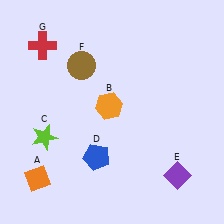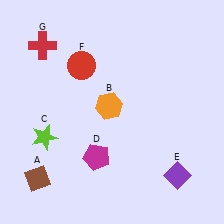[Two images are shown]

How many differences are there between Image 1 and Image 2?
There are 3 differences between the two images.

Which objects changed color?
A changed from orange to brown. D changed from blue to magenta. F changed from brown to red.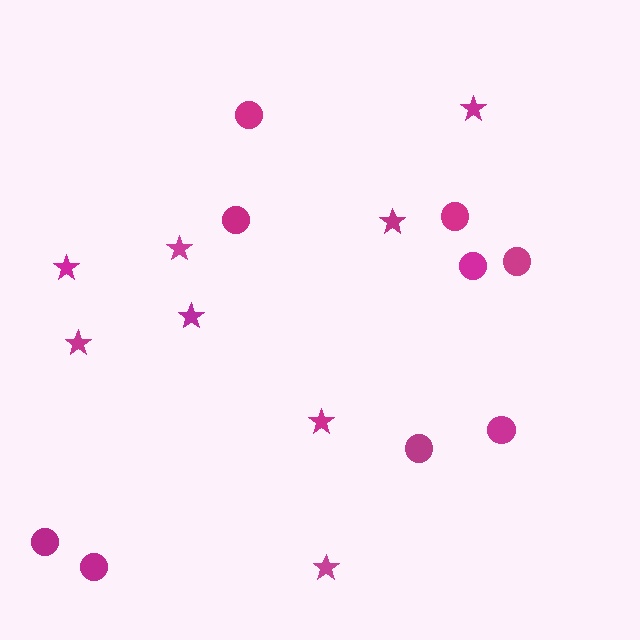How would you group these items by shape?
There are 2 groups: one group of circles (9) and one group of stars (8).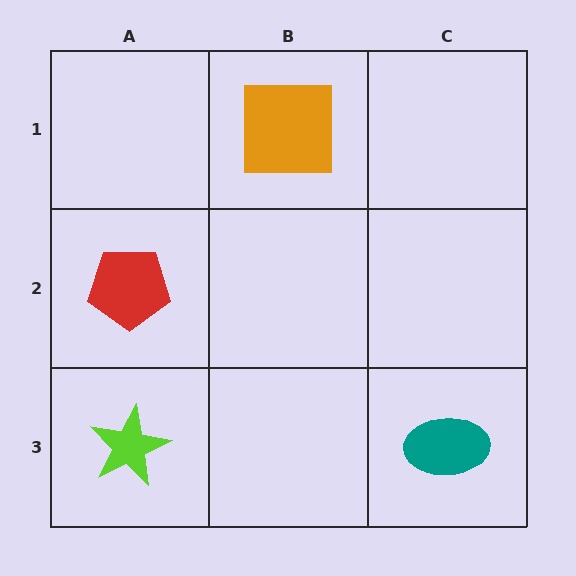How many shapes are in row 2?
1 shape.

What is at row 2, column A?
A red pentagon.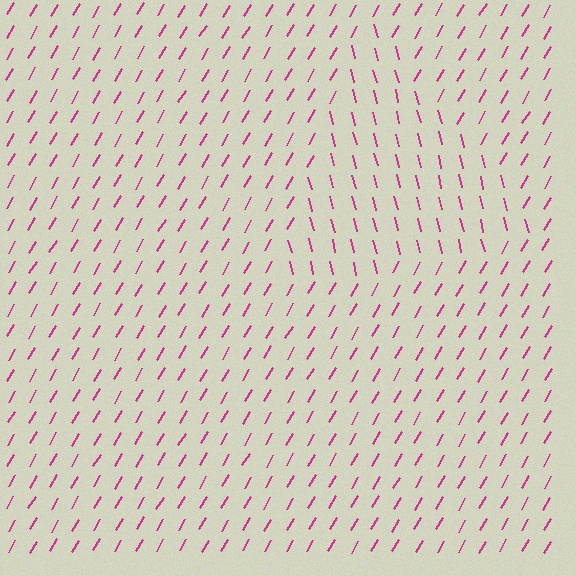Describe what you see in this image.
The image is filled with small magenta line segments. A triangle region in the image has lines oriented differently from the surrounding lines, creating a visible texture boundary.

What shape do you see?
I see a triangle.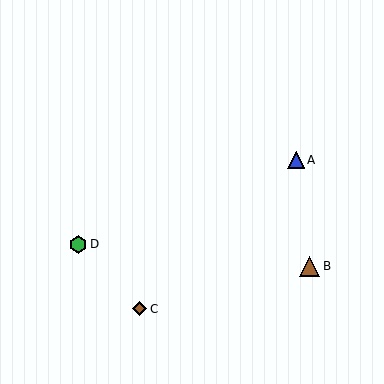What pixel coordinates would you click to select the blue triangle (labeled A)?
Click at (296, 160) to select the blue triangle A.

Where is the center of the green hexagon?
The center of the green hexagon is at (78, 244).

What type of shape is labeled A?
Shape A is a blue triangle.